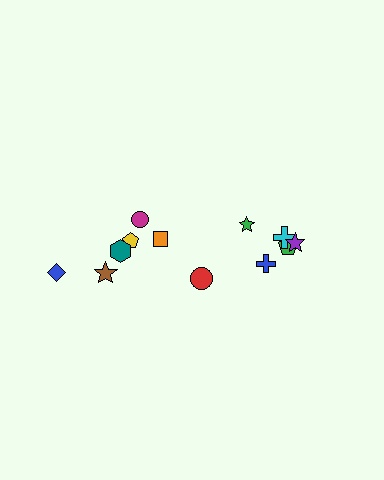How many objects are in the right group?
There are 5 objects.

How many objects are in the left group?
There are 7 objects.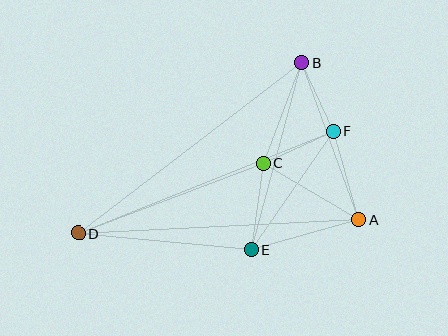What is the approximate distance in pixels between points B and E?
The distance between B and E is approximately 194 pixels.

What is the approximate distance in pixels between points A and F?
The distance between A and F is approximately 91 pixels.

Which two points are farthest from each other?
Points B and D are farthest from each other.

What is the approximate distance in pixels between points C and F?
The distance between C and F is approximately 77 pixels.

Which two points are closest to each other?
Points B and F are closest to each other.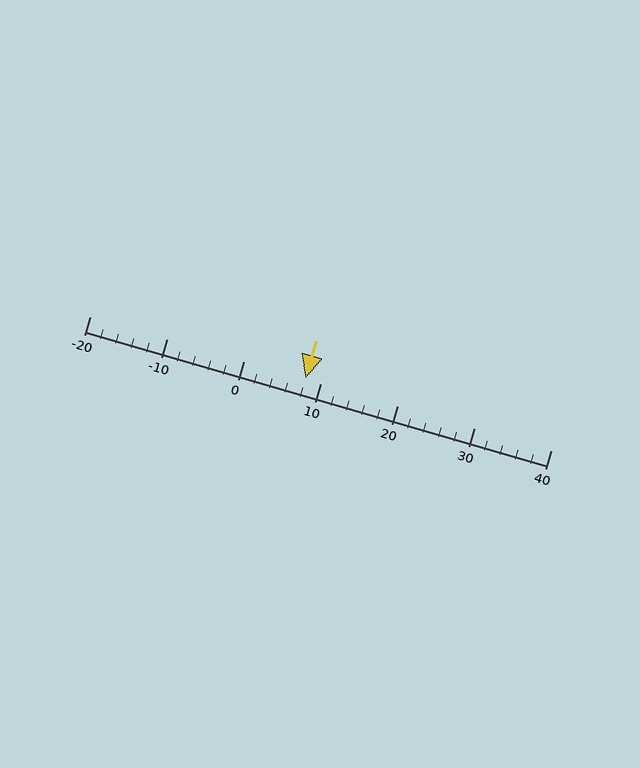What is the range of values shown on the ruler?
The ruler shows values from -20 to 40.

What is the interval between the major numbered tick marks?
The major tick marks are spaced 10 units apart.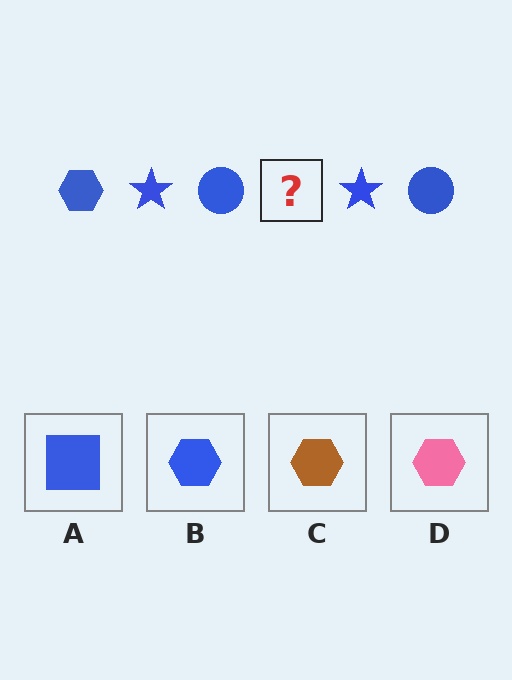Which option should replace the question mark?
Option B.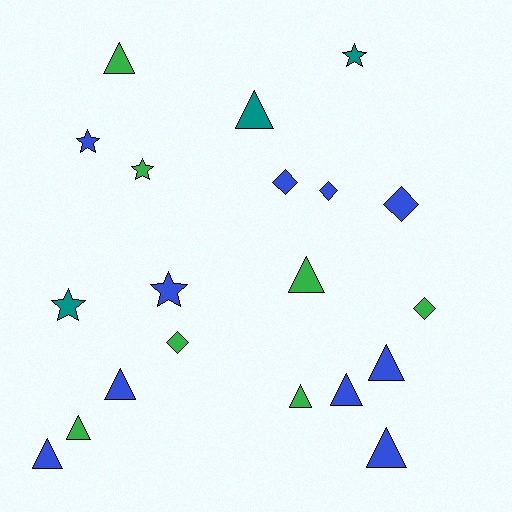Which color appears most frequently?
Blue, with 10 objects.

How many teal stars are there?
There are 2 teal stars.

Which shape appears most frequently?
Triangle, with 10 objects.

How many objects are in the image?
There are 20 objects.